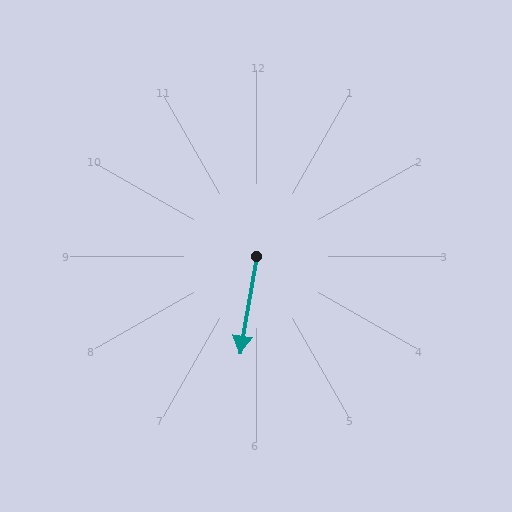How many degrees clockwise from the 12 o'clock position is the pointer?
Approximately 190 degrees.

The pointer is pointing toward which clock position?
Roughly 6 o'clock.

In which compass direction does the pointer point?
South.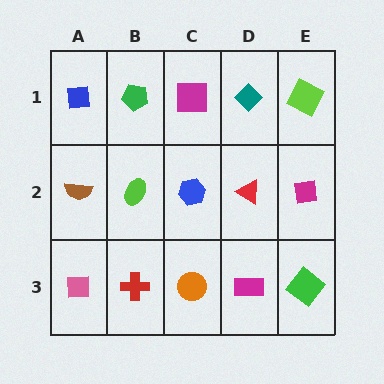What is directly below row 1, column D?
A red triangle.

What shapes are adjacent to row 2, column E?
A lime square (row 1, column E), a green diamond (row 3, column E), a red triangle (row 2, column D).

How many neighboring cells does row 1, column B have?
3.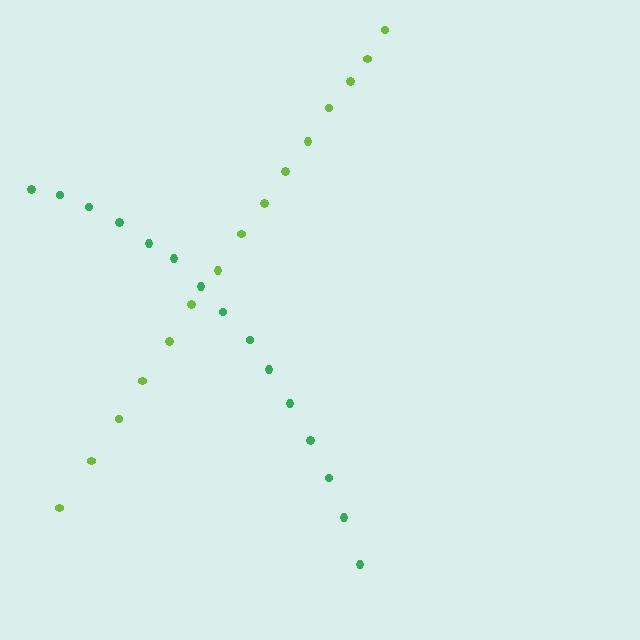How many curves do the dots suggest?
There are 2 distinct paths.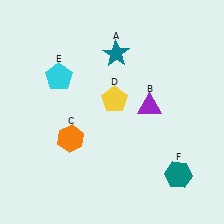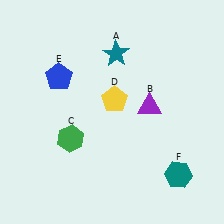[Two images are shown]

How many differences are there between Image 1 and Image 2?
There are 2 differences between the two images.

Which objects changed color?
C changed from orange to green. E changed from cyan to blue.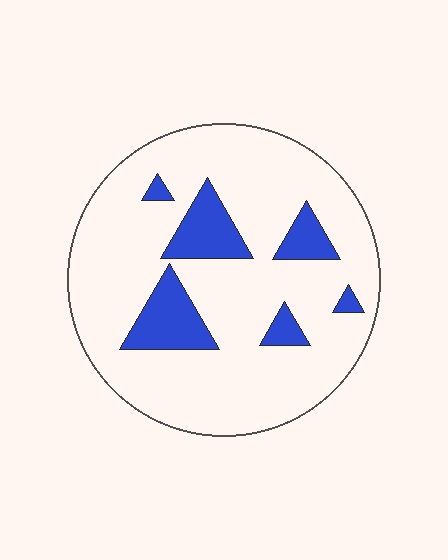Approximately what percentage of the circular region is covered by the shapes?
Approximately 15%.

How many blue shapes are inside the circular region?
6.